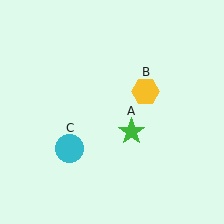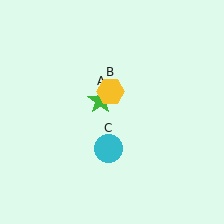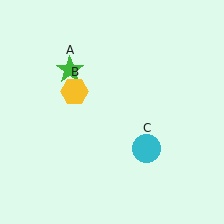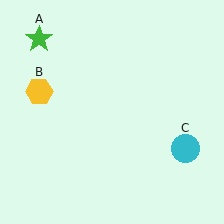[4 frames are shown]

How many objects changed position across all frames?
3 objects changed position: green star (object A), yellow hexagon (object B), cyan circle (object C).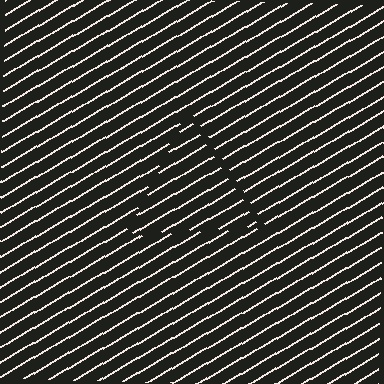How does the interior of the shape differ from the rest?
The interior of the shape contains the same grating, shifted by half a period — the contour is defined by the phase discontinuity where line-ends from the inner and outer gratings abut.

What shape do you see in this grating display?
An illusory triangle. The interior of the shape contains the same grating, shifted by half a period — the contour is defined by the phase discontinuity where line-ends from the inner and outer gratings abut.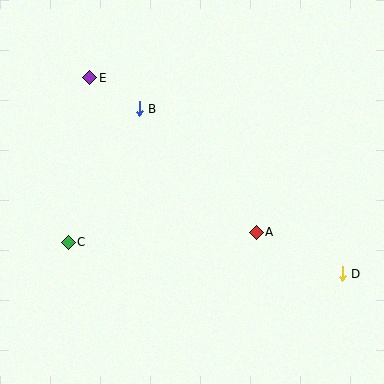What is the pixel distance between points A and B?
The distance between A and B is 170 pixels.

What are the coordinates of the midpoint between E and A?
The midpoint between E and A is at (173, 155).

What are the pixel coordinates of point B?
Point B is at (139, 109).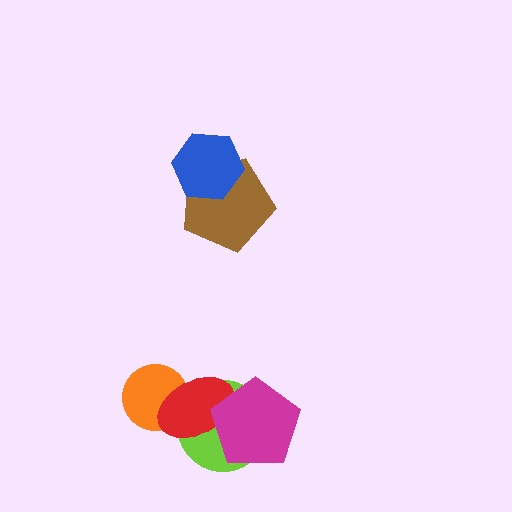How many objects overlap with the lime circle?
2 objects overlap with the lime circle.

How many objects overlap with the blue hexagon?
1 object overlaps with the blue hexagon.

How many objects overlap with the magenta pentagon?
2 objects overlap with the magenta pentagon.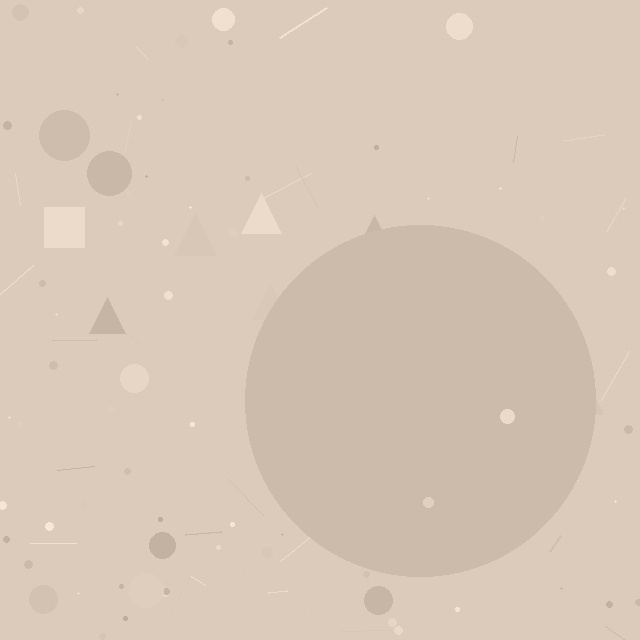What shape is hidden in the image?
A circle is hidden in the image.